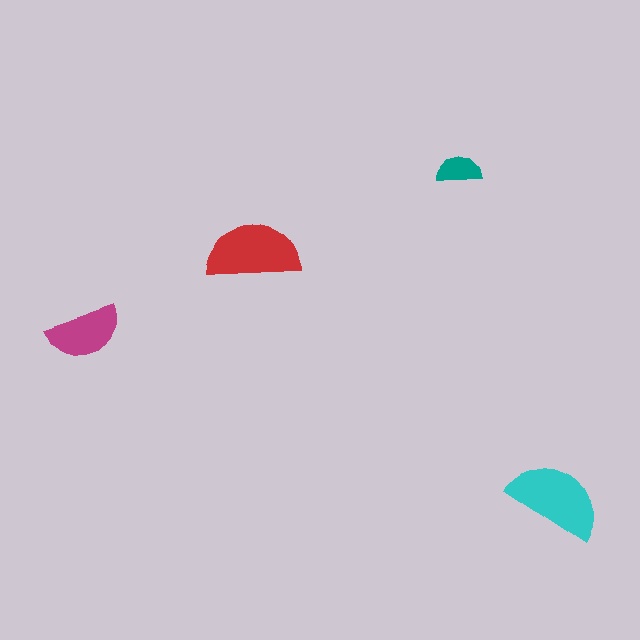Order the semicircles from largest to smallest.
the cyan one, the red one, the magenta one, the teal one.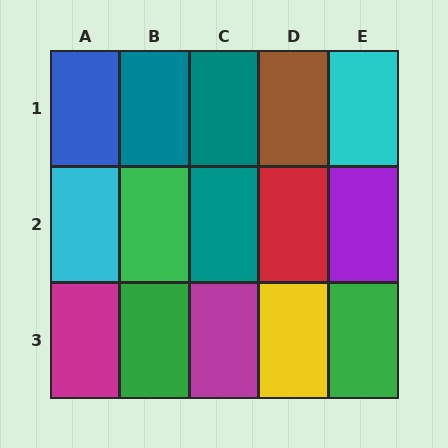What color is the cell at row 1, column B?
Teal.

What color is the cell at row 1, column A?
Blue.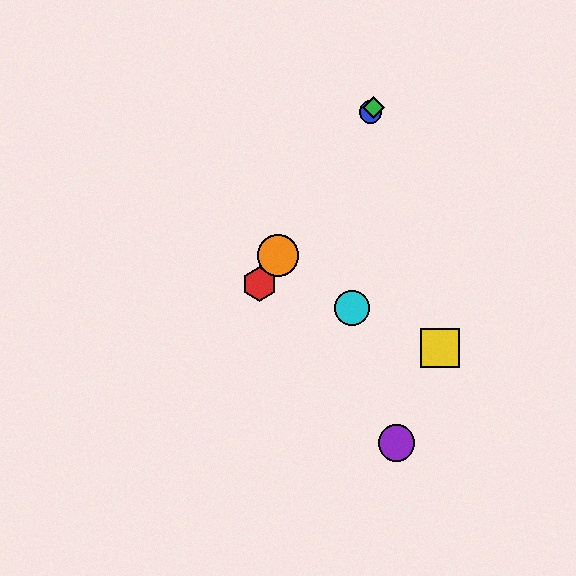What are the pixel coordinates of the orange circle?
The orange circle is at (278, 255).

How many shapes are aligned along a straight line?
4 shapes (the red hexagon, the blue circle, the green diamond, the orange circle) are aligned along a straight line.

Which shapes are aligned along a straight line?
The red hexagon, the blue circle, the green diamond, the orange circle are aligned along a straight line.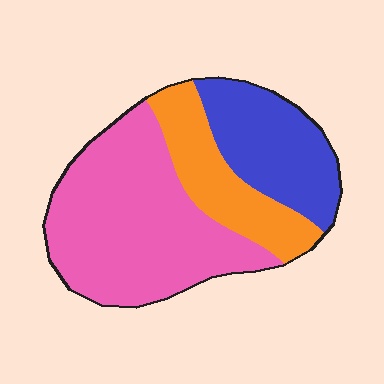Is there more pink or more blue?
Pink.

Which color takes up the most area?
Pink, at roughly 50%.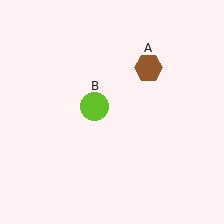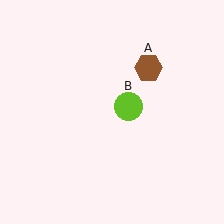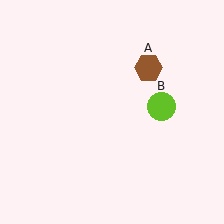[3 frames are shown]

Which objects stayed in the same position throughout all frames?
Brown hexagon (object A) remained stationary.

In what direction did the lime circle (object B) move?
The lime circle (object B) moved right.